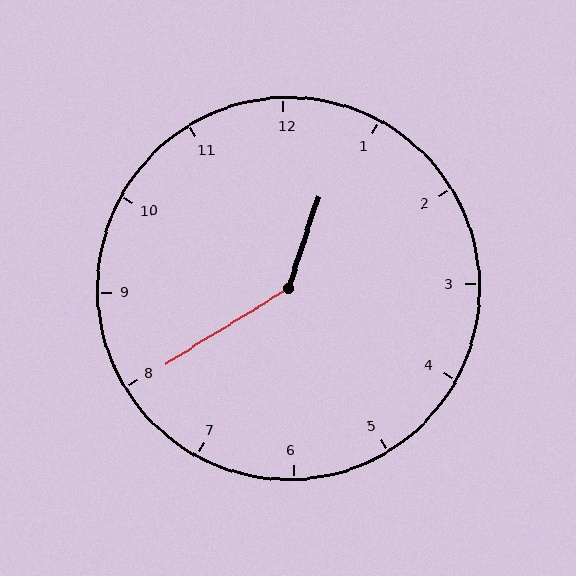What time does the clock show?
12:40.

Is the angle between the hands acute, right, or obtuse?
It is obtuse.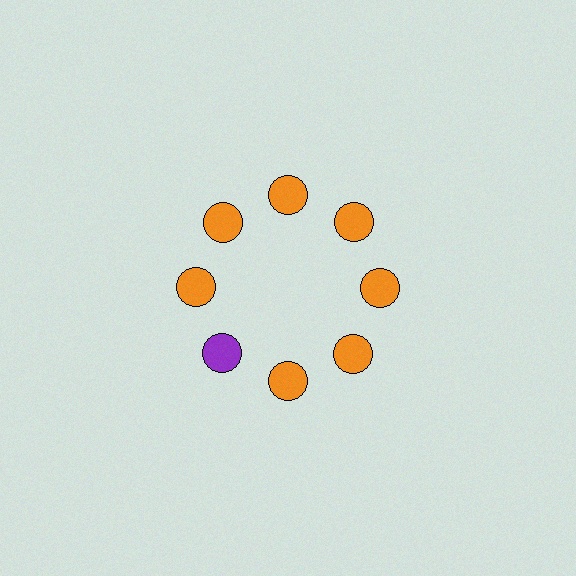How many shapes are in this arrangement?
There are 8 shapes arranged in a ring pattern.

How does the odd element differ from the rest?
It has a different color: purple instead of orange.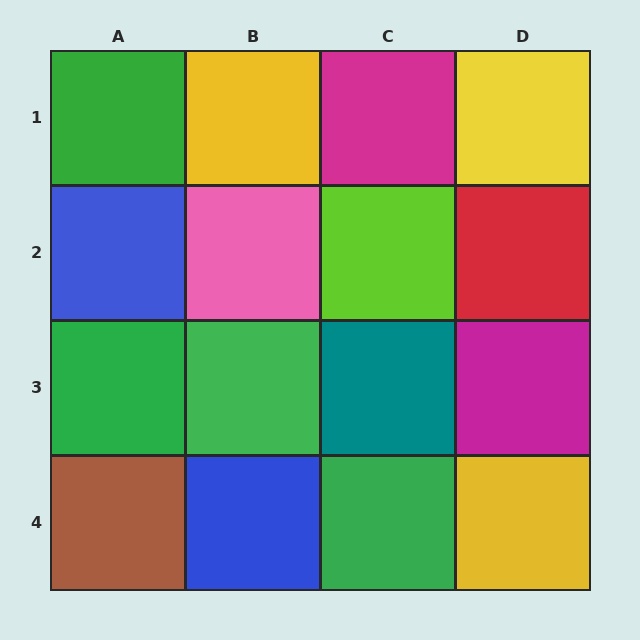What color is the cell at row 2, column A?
Blue.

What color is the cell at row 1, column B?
Yellow.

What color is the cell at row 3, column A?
Green.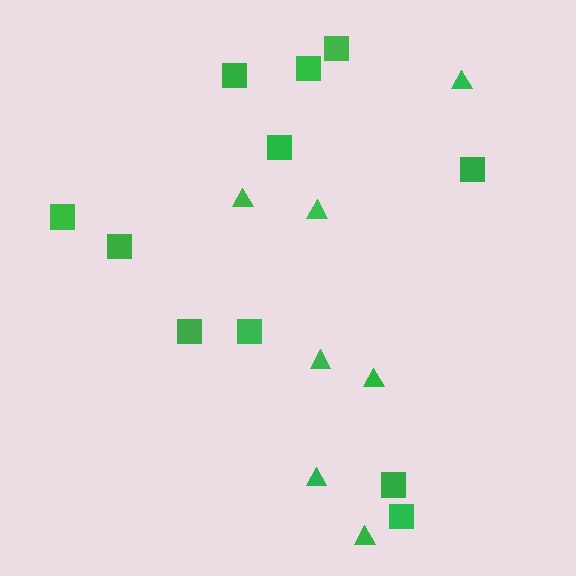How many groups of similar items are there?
There are 2 groups: one group of squares (11) and one group of triangles (7).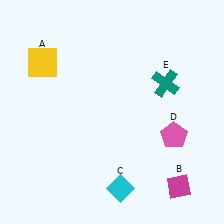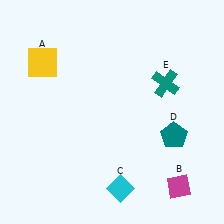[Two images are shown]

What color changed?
The pentagon (D) changed from pink in Image 1 to teal in Image 2.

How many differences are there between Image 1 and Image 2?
There is 1 difference between the two images.